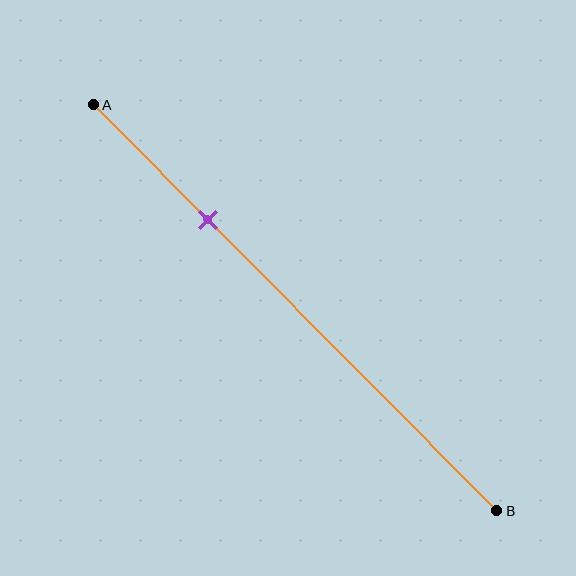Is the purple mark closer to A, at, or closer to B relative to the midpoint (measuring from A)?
The purple mark is closer to point A than the midpoint of segment AB.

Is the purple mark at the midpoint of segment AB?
No, the mark is at about 30% from A, not at the 50% midpoint.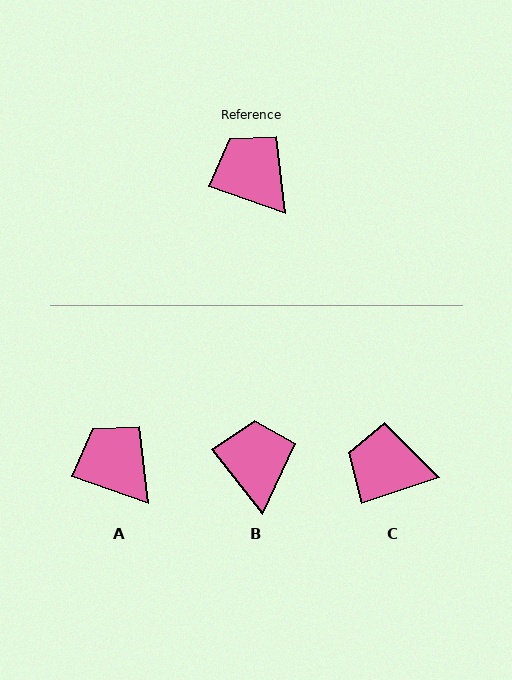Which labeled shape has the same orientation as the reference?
A.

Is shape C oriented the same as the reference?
No, it is off by about 38 degrees.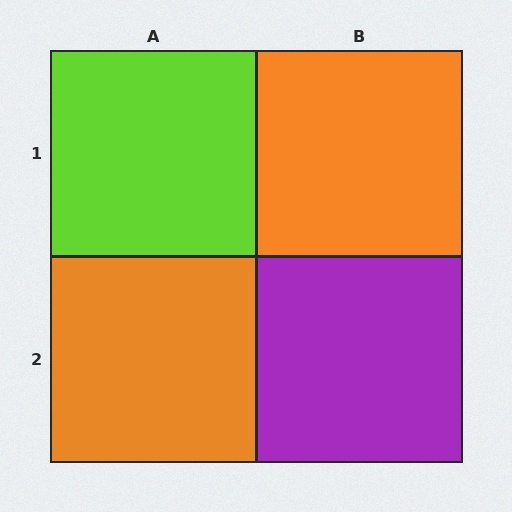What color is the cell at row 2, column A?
Orange.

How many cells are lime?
1 cell is lime.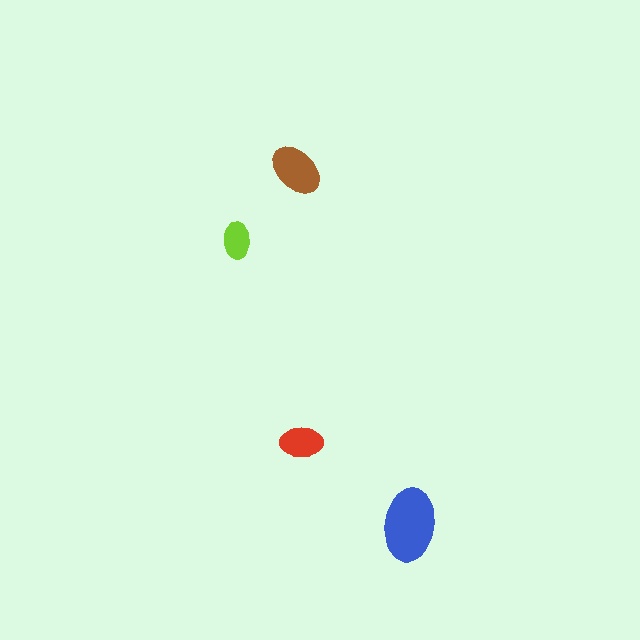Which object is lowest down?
The blue ellipse is bottommost.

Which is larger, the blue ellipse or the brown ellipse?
The blue one.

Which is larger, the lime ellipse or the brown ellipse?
The brown one.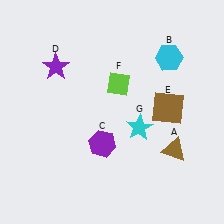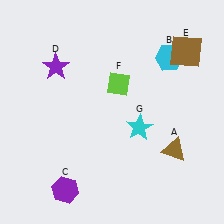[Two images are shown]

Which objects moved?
The objects that moved are: the purple hexagon (C), the brown square (E).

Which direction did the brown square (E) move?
The brown square (E) moved up.